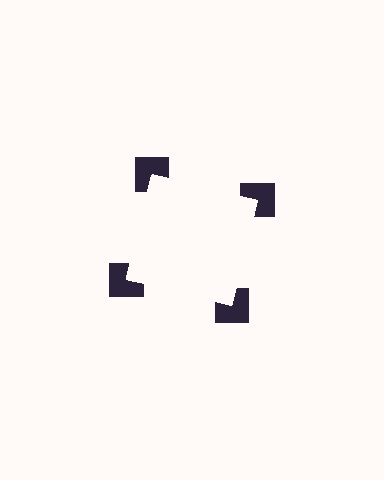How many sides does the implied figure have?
4 sides.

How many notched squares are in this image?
There are 4 — one at each vertex of the illusory square.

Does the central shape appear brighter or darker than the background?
It typically appears slightly brighter than the background, even though no actual brightness change is drawn.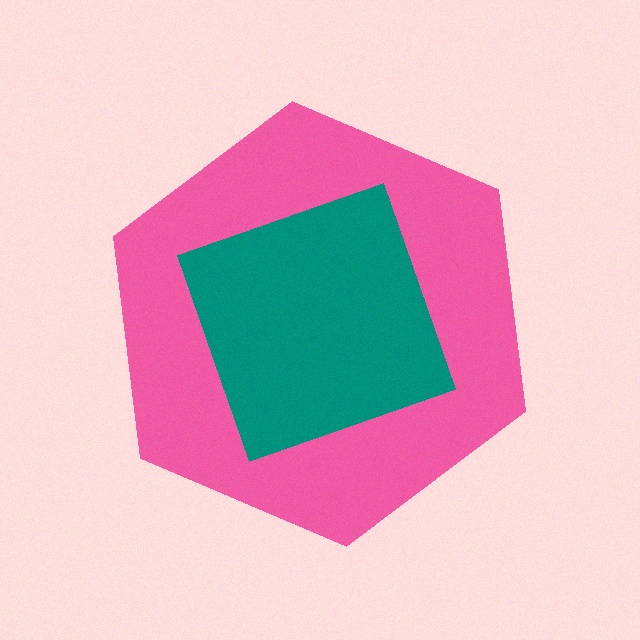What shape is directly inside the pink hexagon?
The teal square.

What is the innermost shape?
The teal square.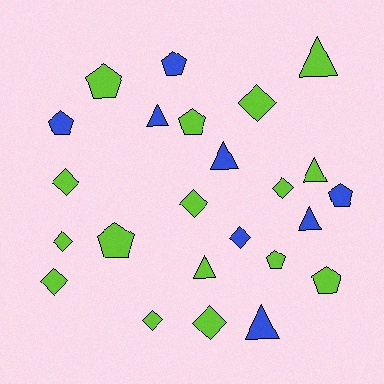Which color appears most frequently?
Lime, with 16 objects.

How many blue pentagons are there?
There are 3 blue pentagons.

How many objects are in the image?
There are 24 objects.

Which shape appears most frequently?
Diamond, with 9 objects.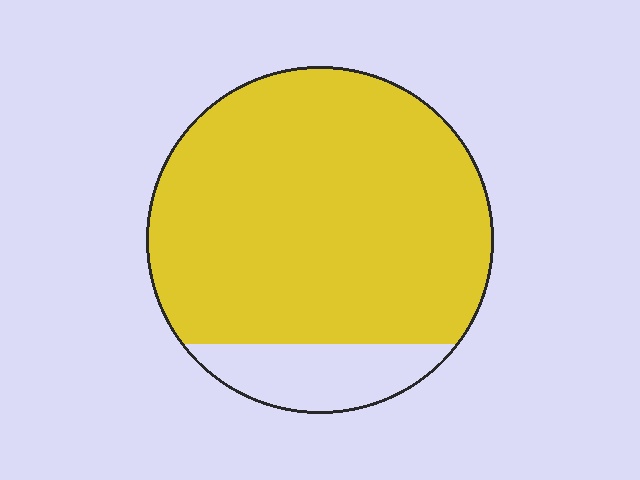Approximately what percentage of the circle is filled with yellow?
Approximately 85%.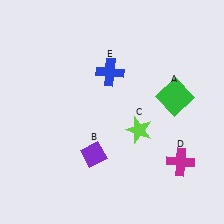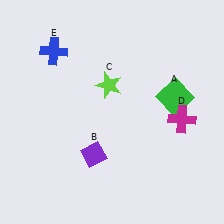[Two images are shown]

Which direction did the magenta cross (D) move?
The magenta cross (D) moved up.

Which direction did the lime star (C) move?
The lime star (C) moved up.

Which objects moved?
The objects that moved are: the lime star (C), the magenta cross (D), the blue cross (E).